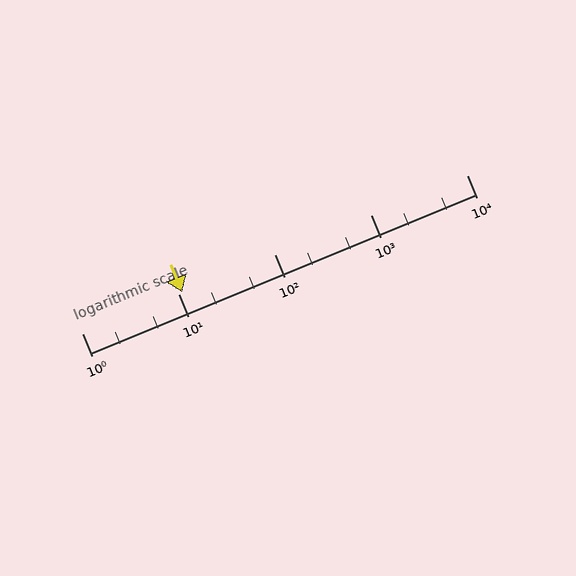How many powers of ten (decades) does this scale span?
The scale spans 4 decades, from 1 to 10000.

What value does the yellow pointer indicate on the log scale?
The pointer indicates approximately 11.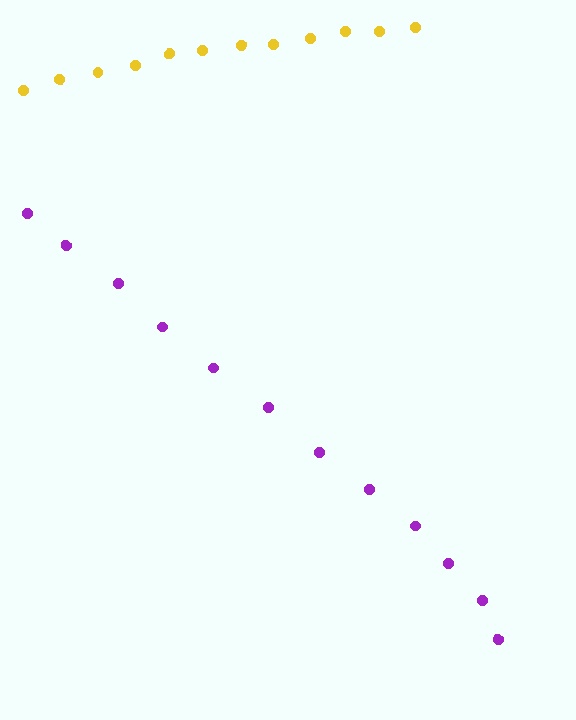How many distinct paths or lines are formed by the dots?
There are 2 distinct paths.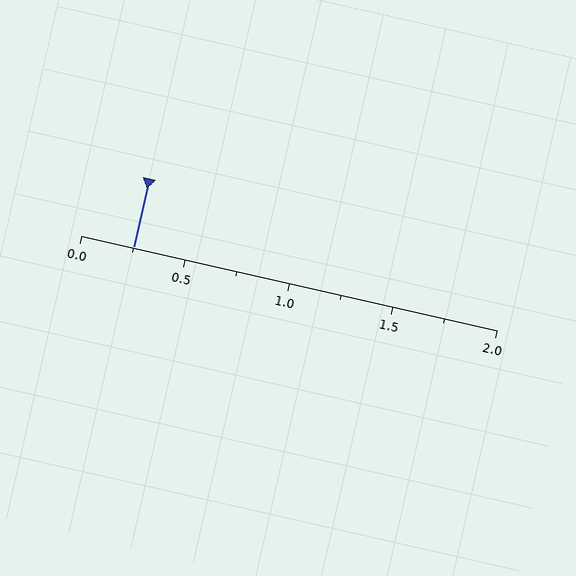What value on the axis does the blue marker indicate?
The marker indicates approximately 0.25.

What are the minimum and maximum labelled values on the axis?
The axis runs from 0.0 to 2.0.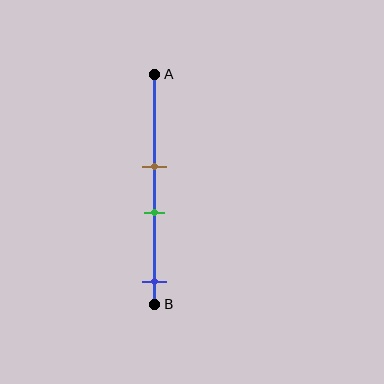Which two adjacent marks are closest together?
The brown and green marks are the closest adjacent pair.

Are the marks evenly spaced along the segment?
No, the marks are not evenly spaced.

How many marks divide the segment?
There are 3 marks dividing the segment.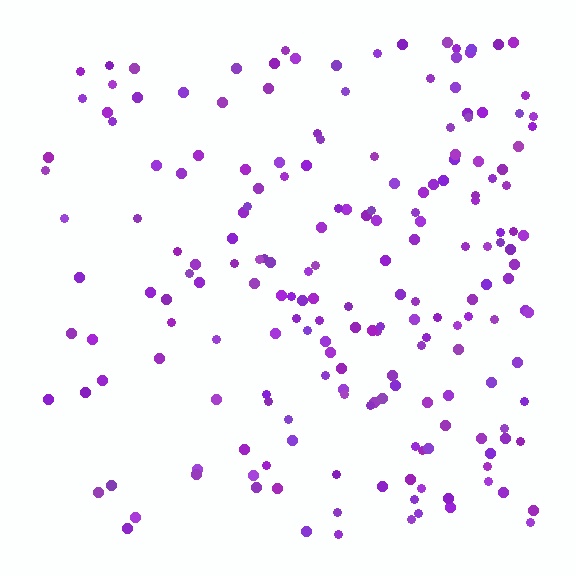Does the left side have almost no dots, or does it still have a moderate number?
Still a moderate number, just noticeably fewer than the right.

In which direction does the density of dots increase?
From left to right, with the right side densest.